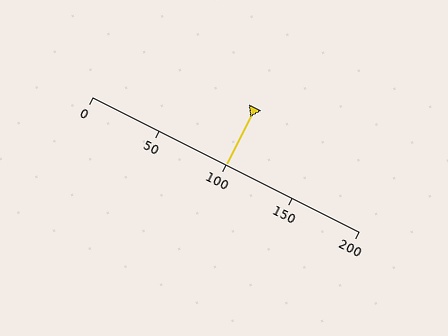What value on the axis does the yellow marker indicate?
The marker indicates approximately 100.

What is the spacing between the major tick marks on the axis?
The major ticks are spaced 50 apart.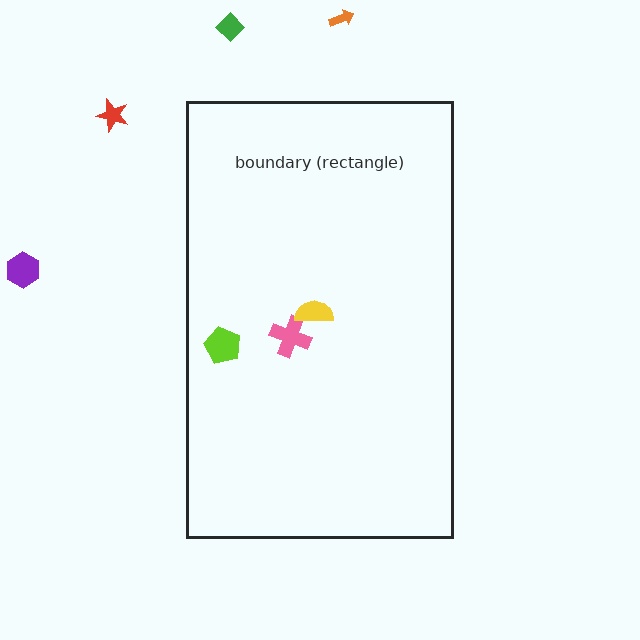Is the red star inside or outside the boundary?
Outside.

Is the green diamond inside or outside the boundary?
Outside.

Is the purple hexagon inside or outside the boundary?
Outside.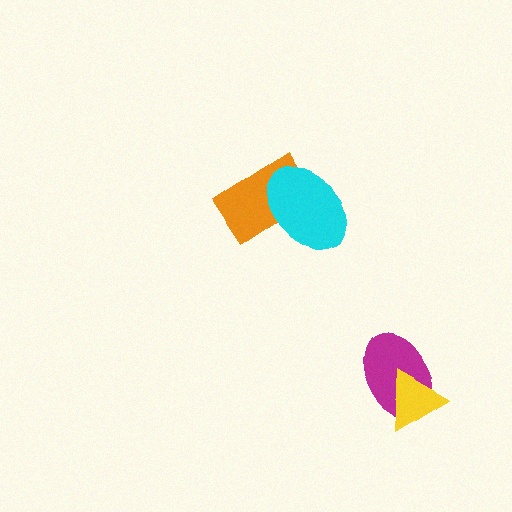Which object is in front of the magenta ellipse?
The yellow triangle is in front of the magenta ellipse.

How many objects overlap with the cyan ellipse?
1 object overlaps with the cyan ellipse.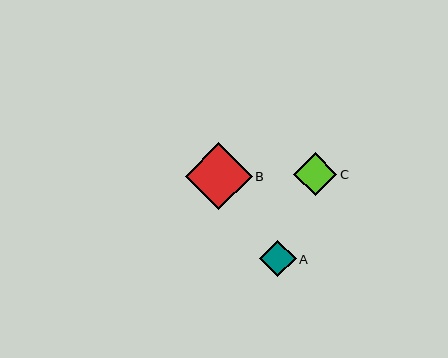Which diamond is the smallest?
Diamond A is the smallest with a size of approximately 36 pixels.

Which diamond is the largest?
Diamond B is the largest with a size of approximately 67 pixels.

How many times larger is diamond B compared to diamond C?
Diamond B is approximately 1.5 times the size of diamond C.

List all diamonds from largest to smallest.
From largest to smallest: B, C, A.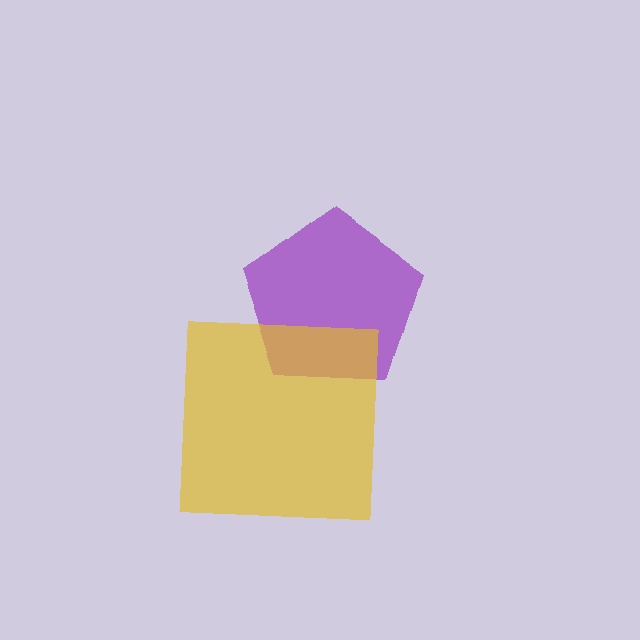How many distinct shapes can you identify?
There are 2 distinct shapes: a purple pentagon, a yellow square.